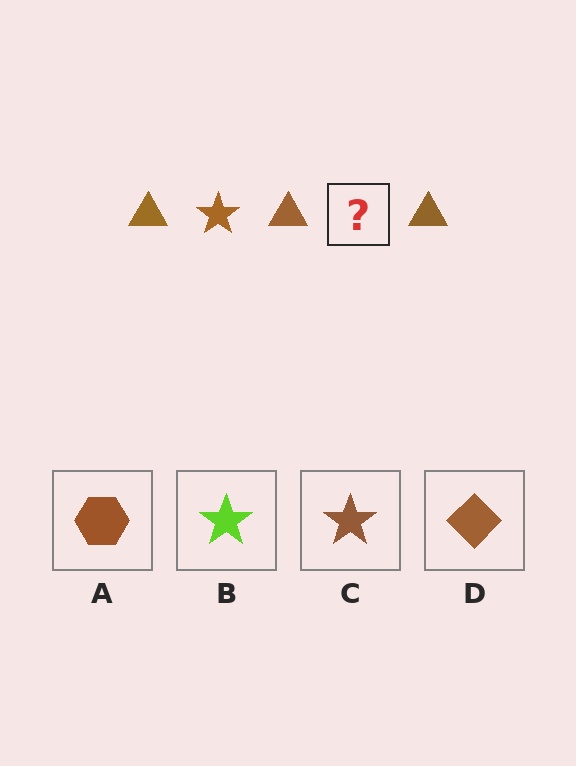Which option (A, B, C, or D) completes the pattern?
C.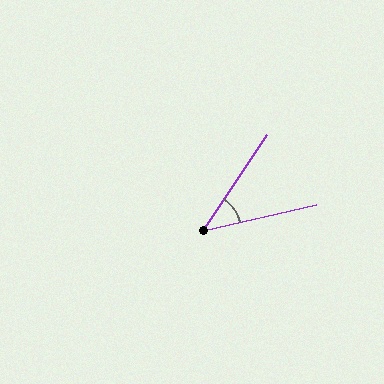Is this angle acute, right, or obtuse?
It is acute.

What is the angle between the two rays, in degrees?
Approximately 43 degrees.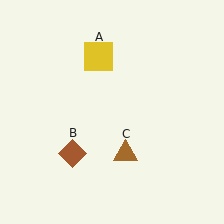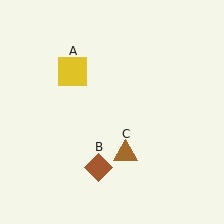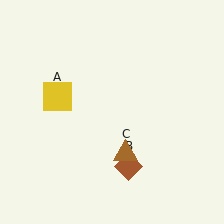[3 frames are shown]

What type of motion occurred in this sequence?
The yellow square (object A), brown diamond (object B) rotated counterclockwise around the center of the scene.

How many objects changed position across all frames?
2 objects changed position: yellow square (object A), brown diamond (object B).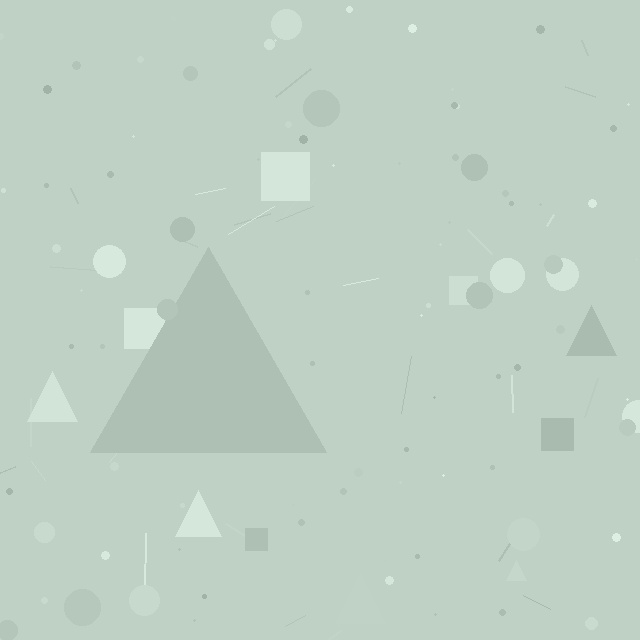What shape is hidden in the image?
A triangle is hidden in the image.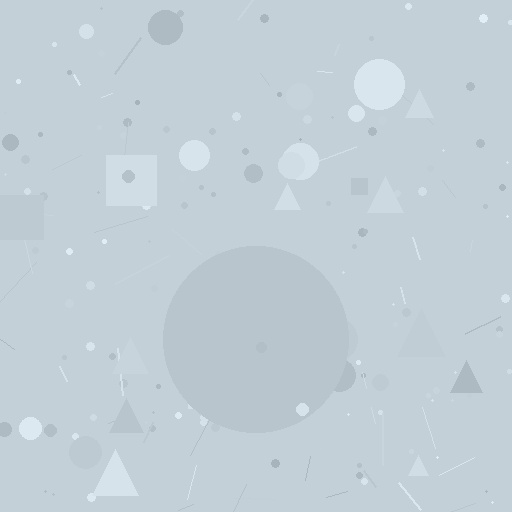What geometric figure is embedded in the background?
A circle is embedded in the background.